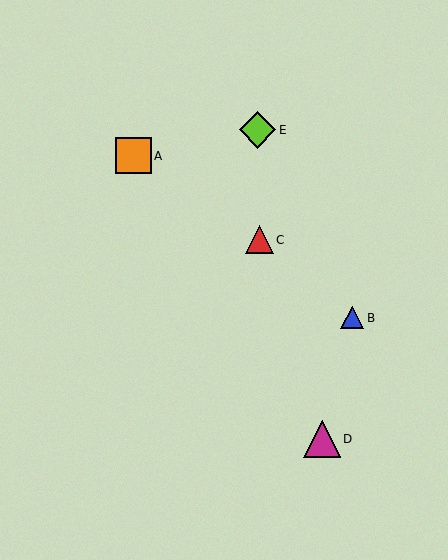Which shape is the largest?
The magenta triangle (labeled D) is the largest.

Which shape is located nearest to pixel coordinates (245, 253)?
The red triangle (labeled C) at (259, 240) is nearest to that location.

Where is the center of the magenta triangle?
The center of the magenta triangle is at (322, 439).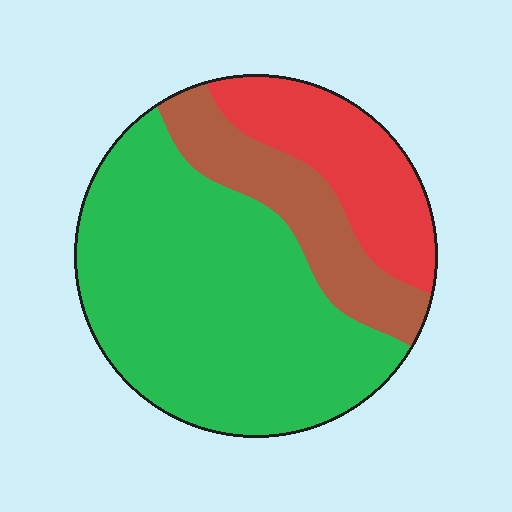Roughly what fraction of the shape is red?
Red covers around 20% of the shape.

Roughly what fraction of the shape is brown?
Brown covers about 20% of the shape.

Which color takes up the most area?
Green, at roughly 60%.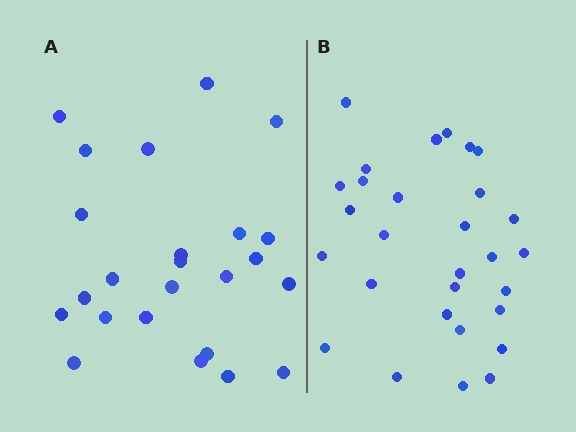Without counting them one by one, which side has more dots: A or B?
Region B (the right region) has more dots.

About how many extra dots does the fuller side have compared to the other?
Region B has about 5 more dots than region A.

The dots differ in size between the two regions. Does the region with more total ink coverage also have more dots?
No. Region A has more total ink coverage because its dots are larger, but region B actually contains more individual dots. Total area can be misleading — the number of items is what matters here.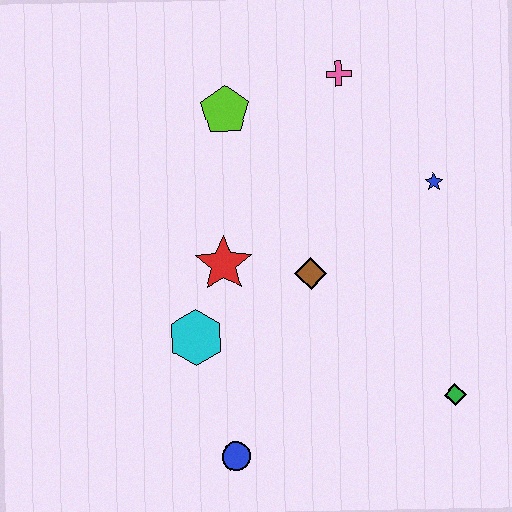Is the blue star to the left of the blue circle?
No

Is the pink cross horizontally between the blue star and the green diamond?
No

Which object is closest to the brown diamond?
The red star is closest to the brown diamond.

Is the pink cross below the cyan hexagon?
No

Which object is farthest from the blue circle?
The pink cross is farthest from the blue circle.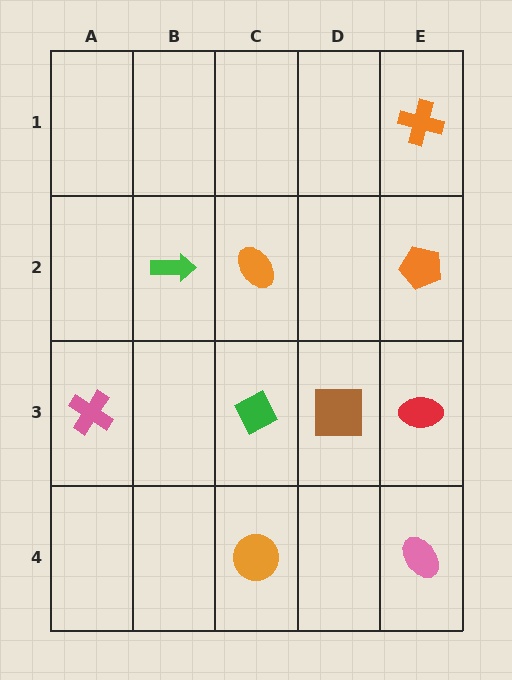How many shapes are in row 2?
3 shapes.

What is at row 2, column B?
A green arrow.